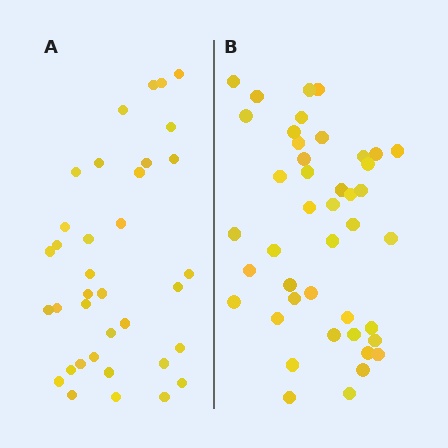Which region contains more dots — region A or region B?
Region B (the right region) has more dots.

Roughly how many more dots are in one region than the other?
Region B has roughly 8 or so more dots than region A.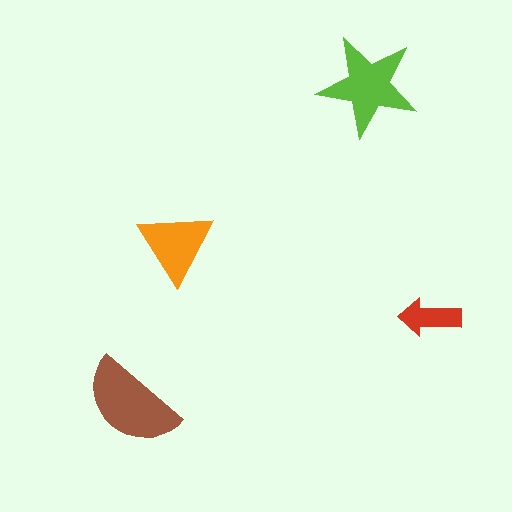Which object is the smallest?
The red arrow.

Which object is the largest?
The brown semicircle.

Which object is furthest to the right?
The red arrow is rightmost.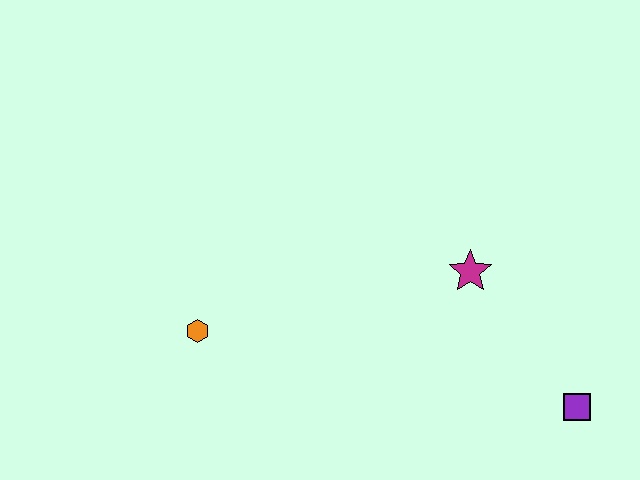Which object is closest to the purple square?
The magenta star is closest to the purple square.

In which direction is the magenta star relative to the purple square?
The magenta star is above the purple square.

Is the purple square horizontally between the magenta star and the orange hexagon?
No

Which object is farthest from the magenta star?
The orange hexagon is farthest from the magenta star.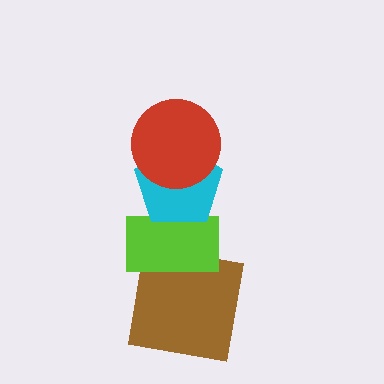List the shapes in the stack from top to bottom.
From top to bottom: the red circle, the cyan pentagon, the lime rectangle, the brown square.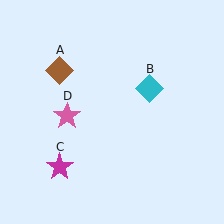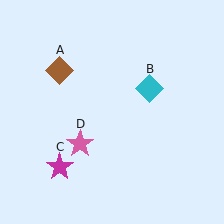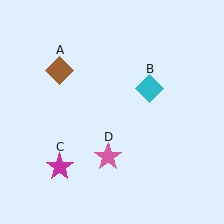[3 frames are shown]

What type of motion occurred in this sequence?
The pink star (object D) rotated counterclockwise around the center of the scene.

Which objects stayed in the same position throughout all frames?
Brown diamond (object A) and cyan diamond (object B) and magenta star (object C) remained stationary.